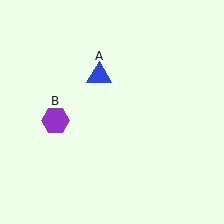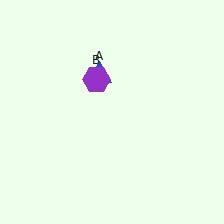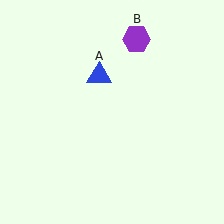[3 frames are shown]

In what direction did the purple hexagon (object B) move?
The purple hexagon (object B) moved up and to the right.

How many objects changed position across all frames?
1 object changed position: purple hexagon (object B).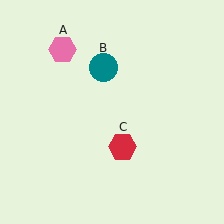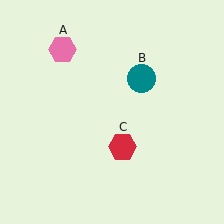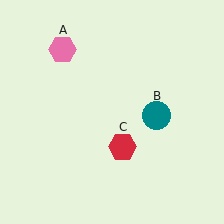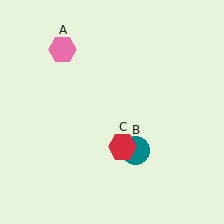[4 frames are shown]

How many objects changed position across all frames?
1 object changed position: teal circle (object B).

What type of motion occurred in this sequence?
The teal circle (object B) rotated clockwise around the center of the scene.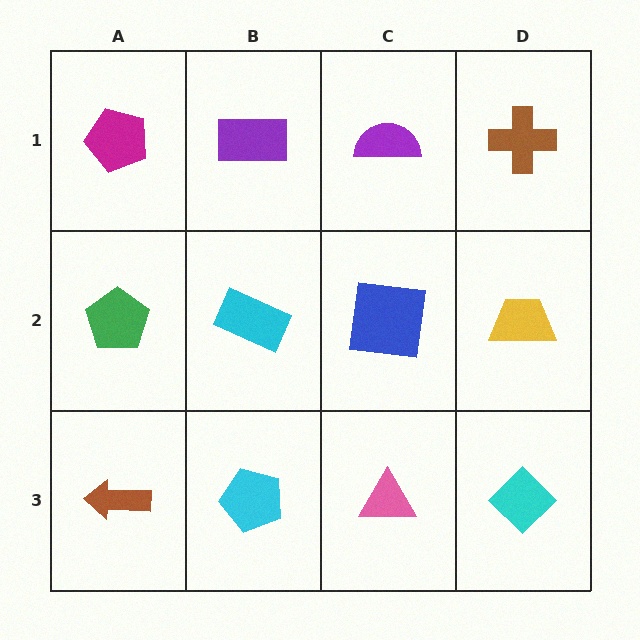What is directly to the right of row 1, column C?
A brown cross.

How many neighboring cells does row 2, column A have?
3.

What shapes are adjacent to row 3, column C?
A blue square (row 2, column C), a cyan pentagon (row 3, column B), a cyan diamond (row 3, column D).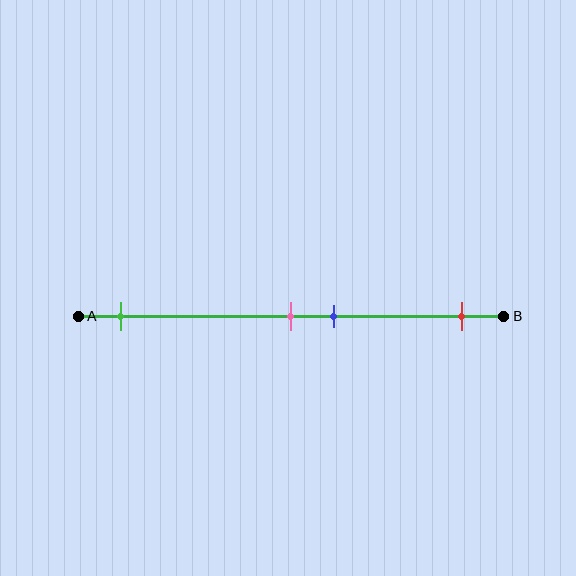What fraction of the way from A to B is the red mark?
The red mark is approximately 90% (0.9) of the way from A to B.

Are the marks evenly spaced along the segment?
No, the marks are not evenly spaced.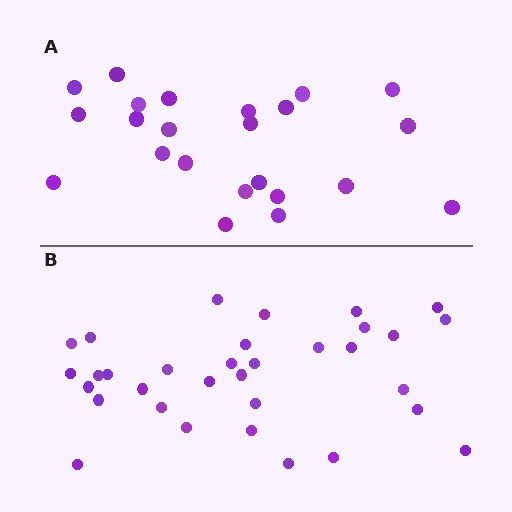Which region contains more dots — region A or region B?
Region B (the bottom region) has more dots.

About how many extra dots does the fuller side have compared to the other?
Region B has roughly 10 or so more dots than region A.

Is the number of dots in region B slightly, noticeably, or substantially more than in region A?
Region B has noticeably more, but not dramatically so. The ratio is roughly 1.4 to 1.